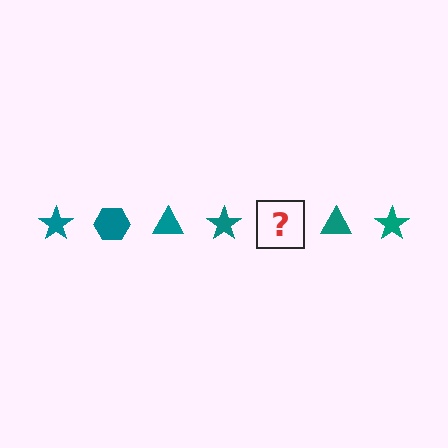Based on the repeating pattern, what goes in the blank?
The blank should be a teal hexagon.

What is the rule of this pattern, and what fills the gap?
The rule is that the pattern cycles through star, hexagon, triangle shapes in teal. The gap should be filled with a teal hexagon.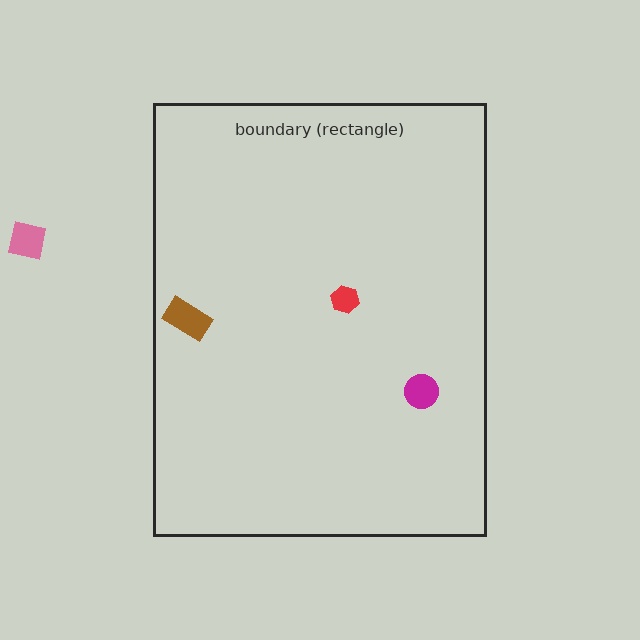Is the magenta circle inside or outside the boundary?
Inside.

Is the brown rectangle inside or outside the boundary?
Inside.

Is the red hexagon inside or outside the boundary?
Inside.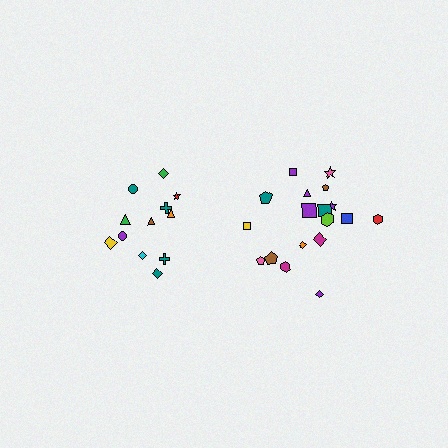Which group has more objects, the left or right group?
The right group.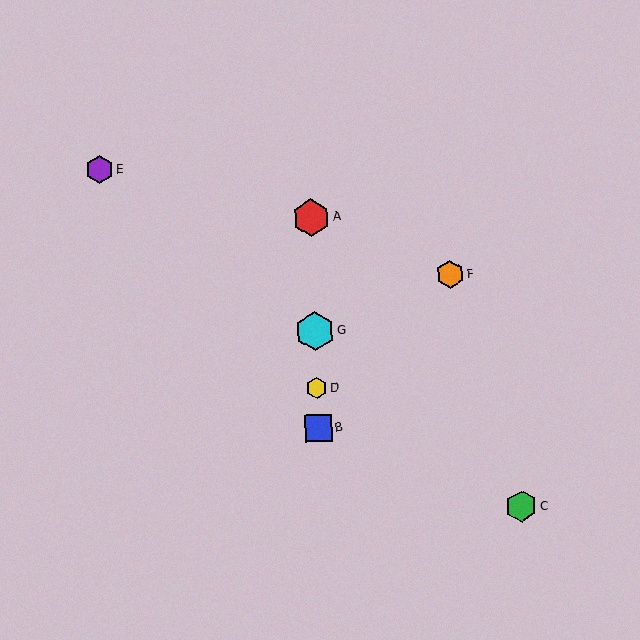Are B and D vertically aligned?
Yes, both are at x≈318.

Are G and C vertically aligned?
No, G is at x≈315 and C is at x≈521.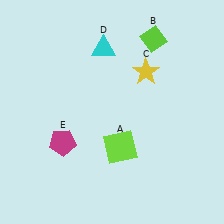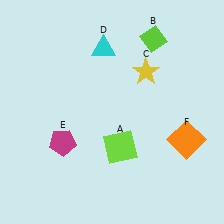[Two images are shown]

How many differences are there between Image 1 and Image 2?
There is 1 difference between the two images.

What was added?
An orange square (F) was added in Image 2.